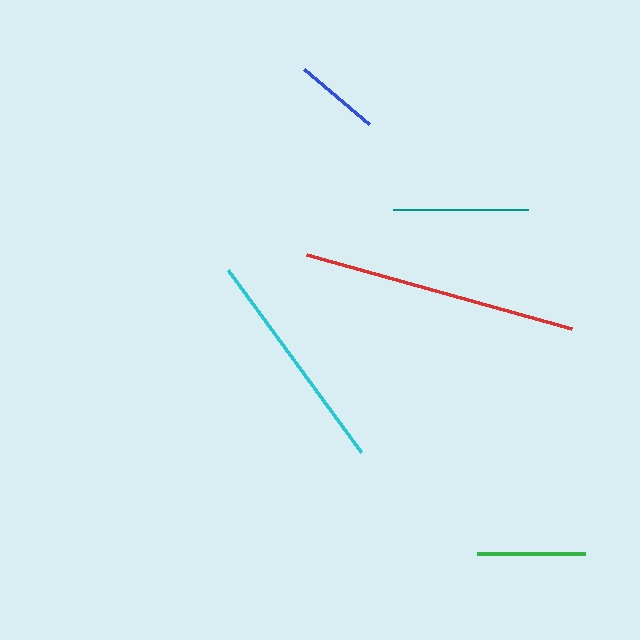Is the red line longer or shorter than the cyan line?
The red line is longer than the cyan line.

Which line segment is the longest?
The red line is the longest at approximately 275 pixels.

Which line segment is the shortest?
The blue line is the shortest at approximately 84 pixels.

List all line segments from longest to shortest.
From longest to shortest: red, cyan, teal, green, blue.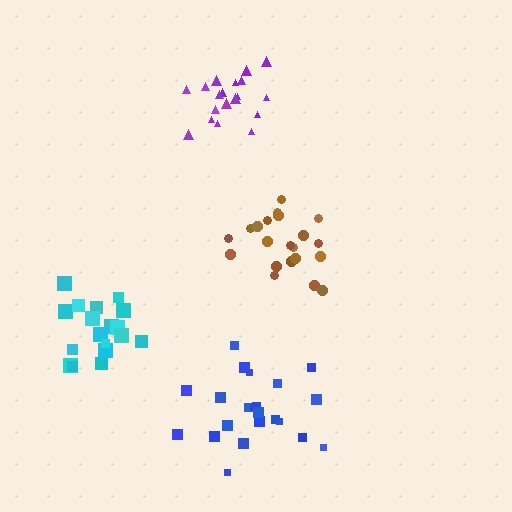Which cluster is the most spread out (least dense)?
Blue.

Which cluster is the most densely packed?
Purple.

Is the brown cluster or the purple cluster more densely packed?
Purple.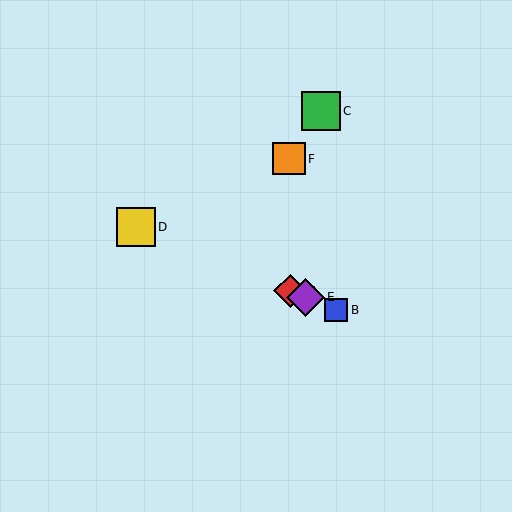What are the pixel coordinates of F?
Object F is at (289, 159).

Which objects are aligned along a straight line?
Objects A, B, D, E are aligned along a straight line.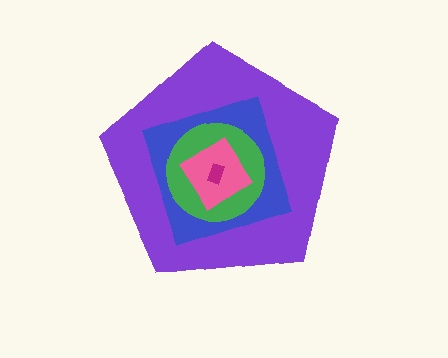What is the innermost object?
The magenta rectangle.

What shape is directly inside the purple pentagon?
The blue square.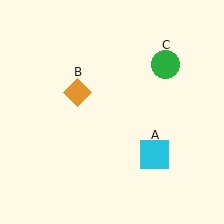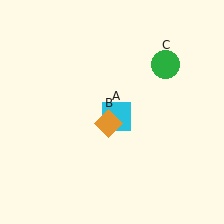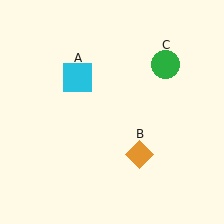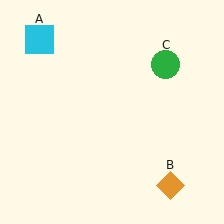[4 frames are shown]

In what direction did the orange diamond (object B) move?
The orange diamond (object B) moved down and to the right.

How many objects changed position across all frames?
2 objects changed position: cyan square (object A), orange diamond (object B).